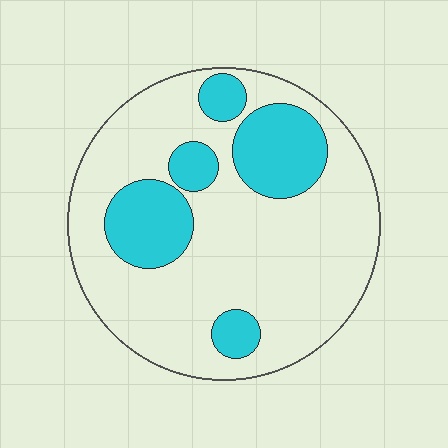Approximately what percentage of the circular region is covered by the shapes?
Approximately 25%.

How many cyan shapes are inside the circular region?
5.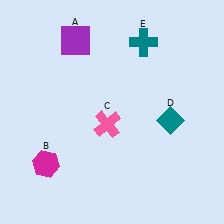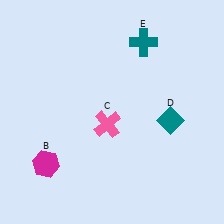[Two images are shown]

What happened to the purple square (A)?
The purple square (A) was removed in Image 2. It was in the top-left area of Image 1.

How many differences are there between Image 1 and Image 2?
There is 1 difference between the two images.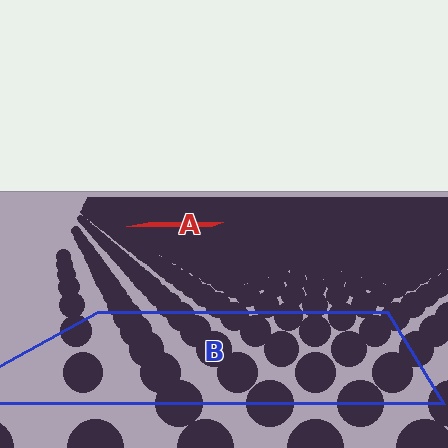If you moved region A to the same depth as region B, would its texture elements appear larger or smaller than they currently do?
They would appear larger. At a closer depth, the same texture elements are projected at a bigger on-screen size.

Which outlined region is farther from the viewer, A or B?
Region A is farther from the viewer — the texture elements inside it appear smaller and more densely packed.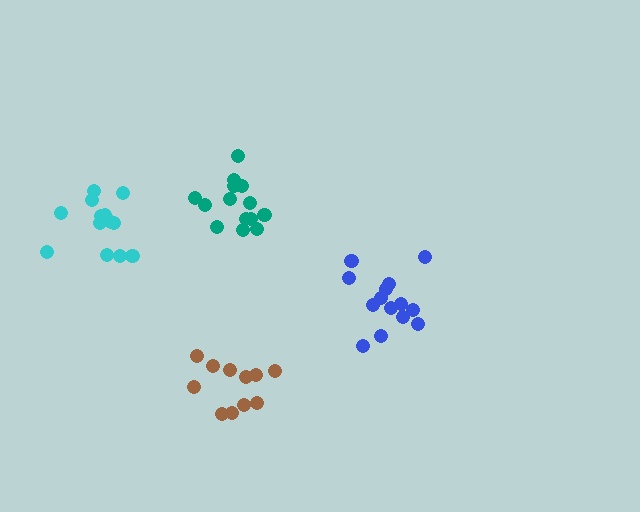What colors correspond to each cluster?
The clusters are colored: blue, teal, brown, cyan.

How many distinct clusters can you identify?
There are 4 distinct clusters.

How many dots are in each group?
Group 1: 14 dots, Group 2: 14 dots, Group 3: 11 dots, Group 4: 13 dots (52 total).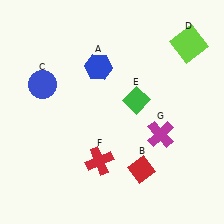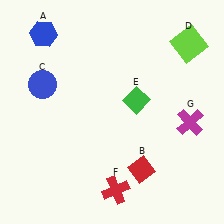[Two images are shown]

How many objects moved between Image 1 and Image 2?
3 objects moved between the two images.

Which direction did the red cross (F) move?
The red cross (F) moved down.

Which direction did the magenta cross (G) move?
The magenta cross (G) moved right.